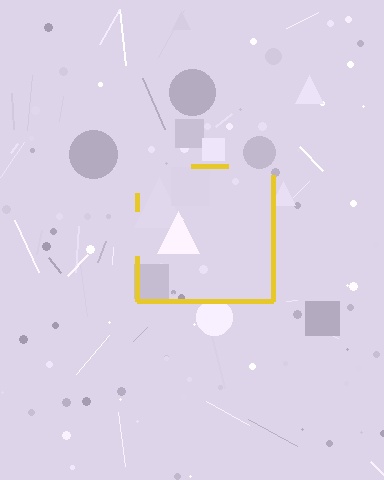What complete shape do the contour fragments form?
The contour fragments form a square.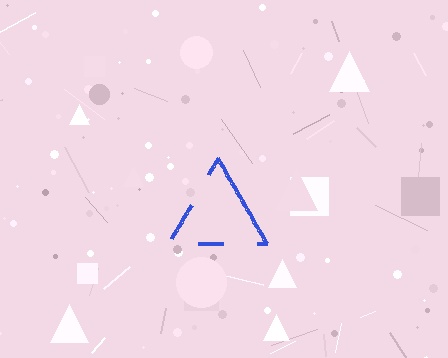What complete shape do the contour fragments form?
The contour fragments form a triangle.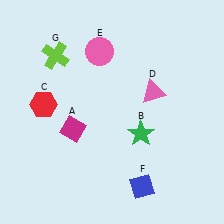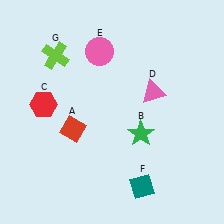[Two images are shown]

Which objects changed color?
A changed from magenta to red. F changed from blue to teal.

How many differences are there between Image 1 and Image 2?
There are 2 differences between the two images.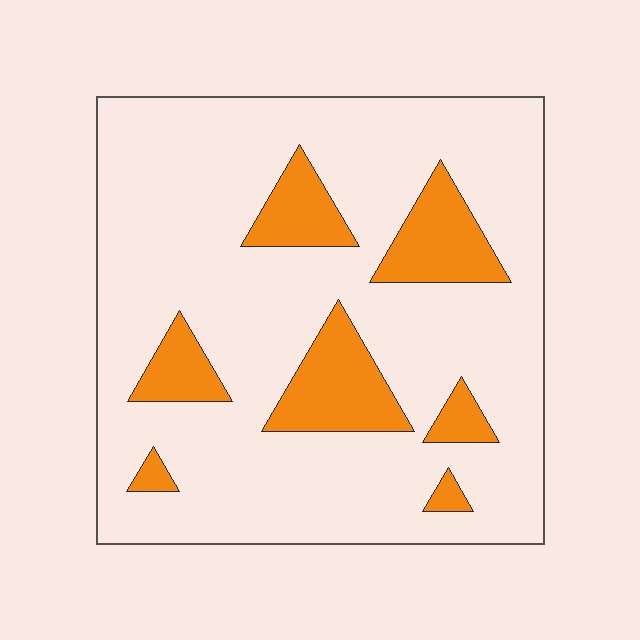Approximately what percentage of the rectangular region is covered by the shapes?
Approximately 20%.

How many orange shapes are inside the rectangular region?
7.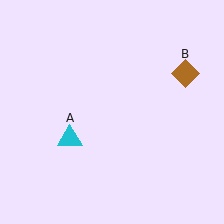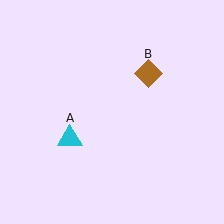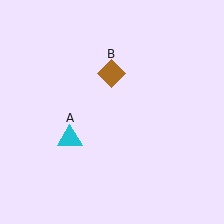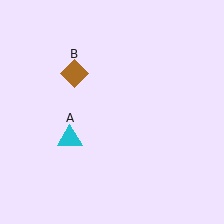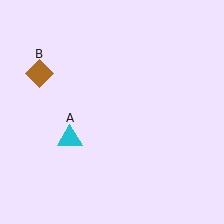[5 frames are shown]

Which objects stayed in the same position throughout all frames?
Cyan triangle (object A) remained stationary.